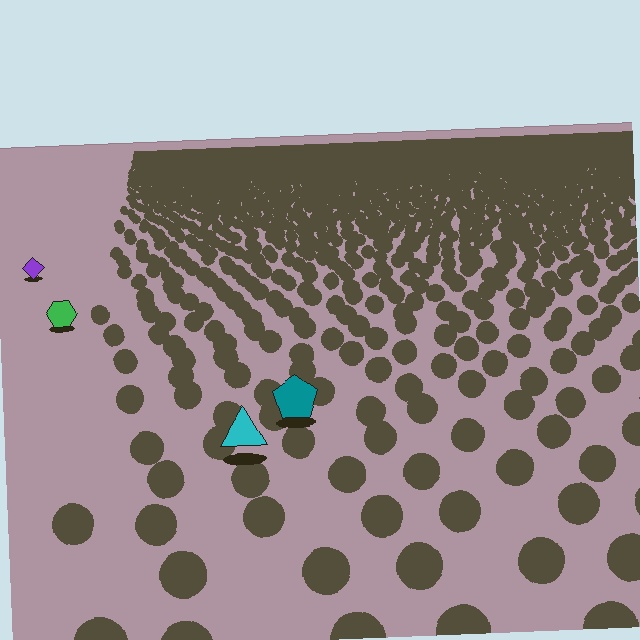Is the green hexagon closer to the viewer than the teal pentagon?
No. The teal pentagon is closer — you can tell from the texture gradient: the ground texture is coarser near it.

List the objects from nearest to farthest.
From nearest to farthest: the cyan triangle, the teal pentagon, the green hexagon, the purple diamond.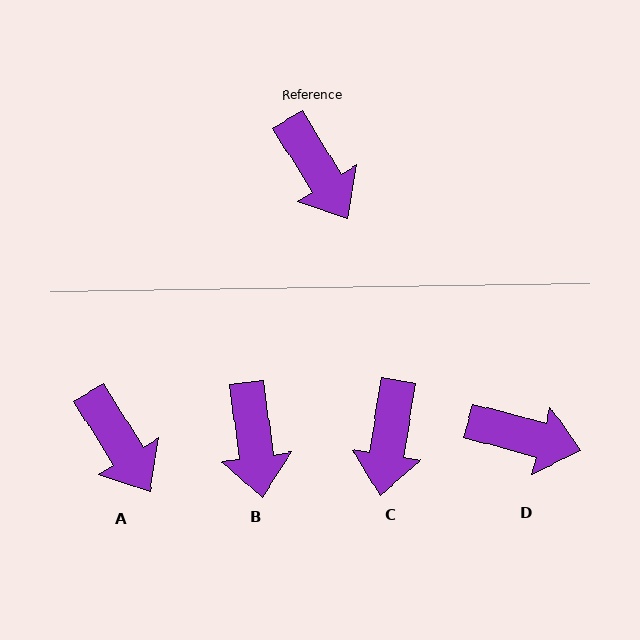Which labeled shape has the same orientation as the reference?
A.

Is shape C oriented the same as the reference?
No, it is off by about 41 degrees.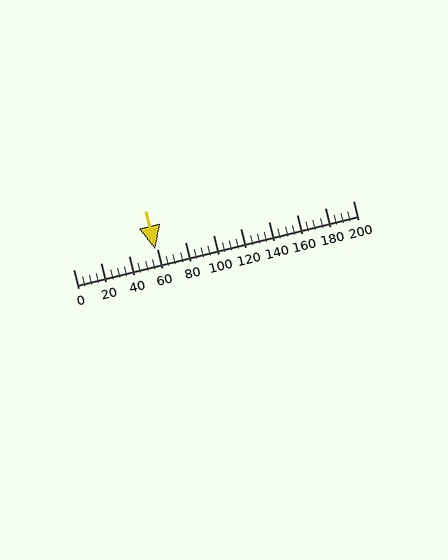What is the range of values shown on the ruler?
The ruler shows values from 0 to 200.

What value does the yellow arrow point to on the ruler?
The yellow arrow points to approximately 58.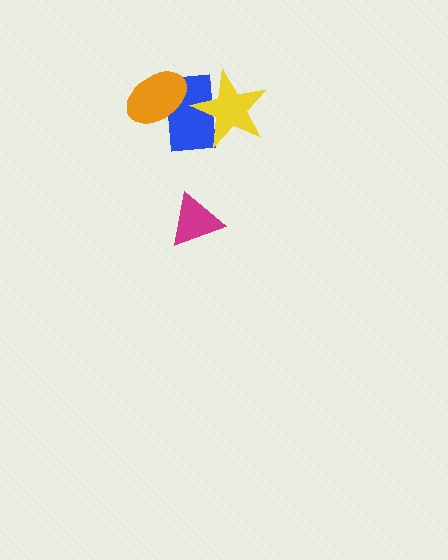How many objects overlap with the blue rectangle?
2 objects overlap with the blue rectangle.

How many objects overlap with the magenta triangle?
0 objects overlap with the magenta triangle.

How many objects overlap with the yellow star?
1 object overlaps with the yellow star.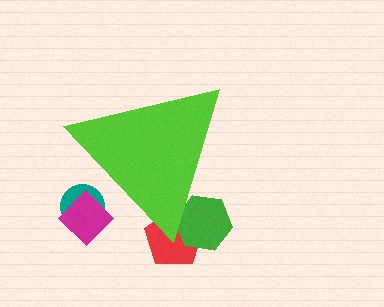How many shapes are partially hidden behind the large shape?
4 shapes are partially hidden.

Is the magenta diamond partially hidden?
Yes, the magenta diamond is partially hidden behind the lime triangle.